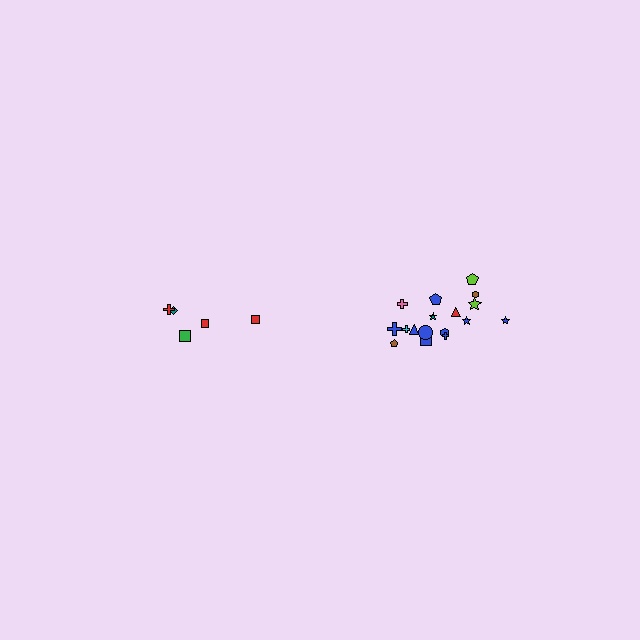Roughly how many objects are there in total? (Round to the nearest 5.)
Roughly 25 objects in total.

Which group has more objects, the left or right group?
The right group.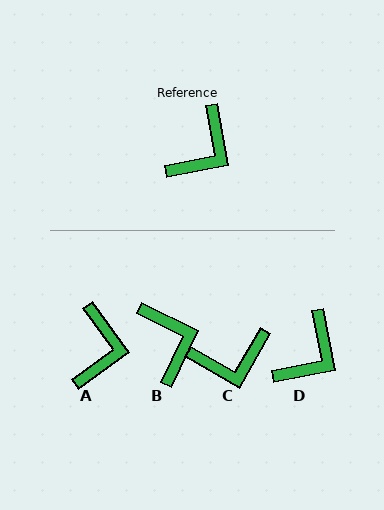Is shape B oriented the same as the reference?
No, it is off by about 53 degrees.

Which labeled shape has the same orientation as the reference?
D.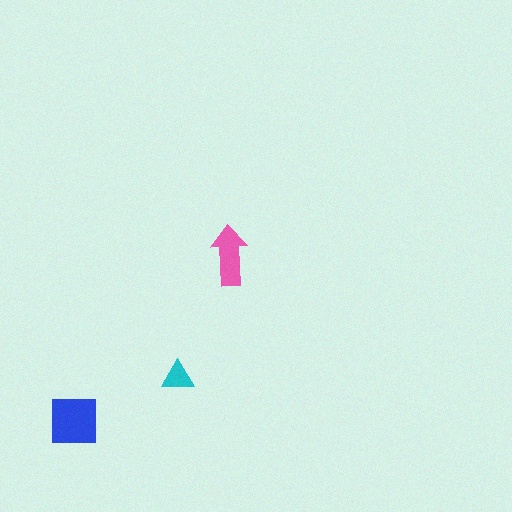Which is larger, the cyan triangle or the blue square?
The blue square.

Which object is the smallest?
The cyan triangle.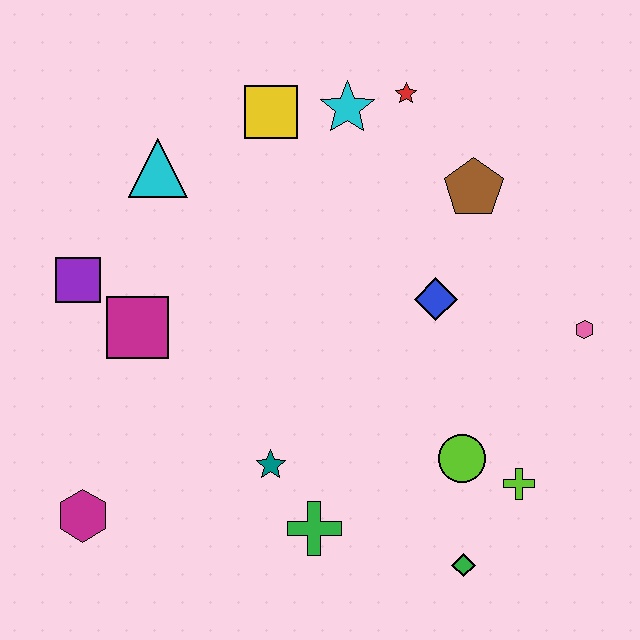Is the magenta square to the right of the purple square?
Yes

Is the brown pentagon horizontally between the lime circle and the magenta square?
No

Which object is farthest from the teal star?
The red star is farthest from the teal star.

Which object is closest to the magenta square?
The purple square is closest to the magenta square.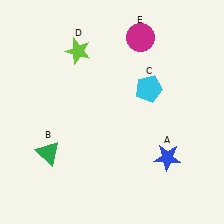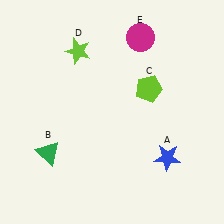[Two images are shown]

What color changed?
The pentagon (C) changed from cyan in Image 1 to lime in Image 2.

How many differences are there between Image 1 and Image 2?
There is 1 difference between the two images.